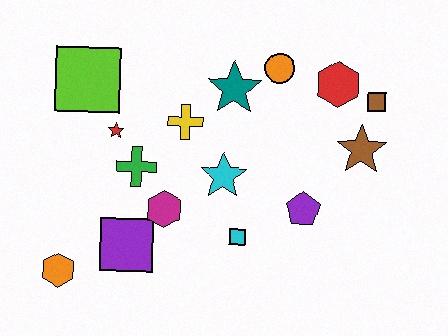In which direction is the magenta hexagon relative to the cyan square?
The magenta hexagon is to the left of the cyan square.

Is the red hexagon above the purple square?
Yes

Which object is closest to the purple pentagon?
The cyan square is closest to the purple pentagon.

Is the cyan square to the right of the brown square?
No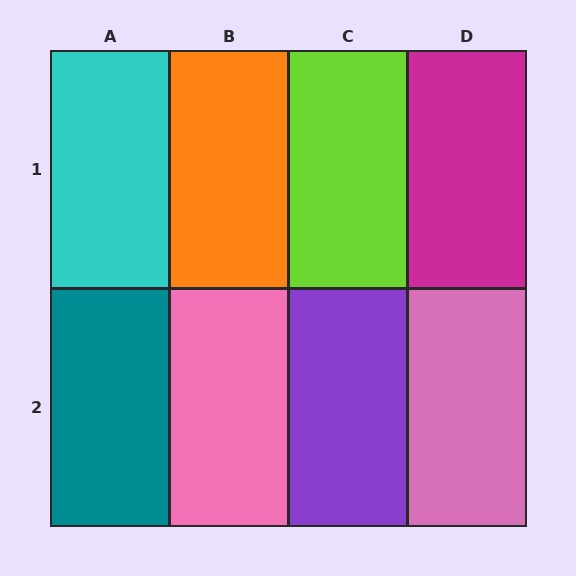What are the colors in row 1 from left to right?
Cyan, orange, lime, magenta.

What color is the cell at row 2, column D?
Pink.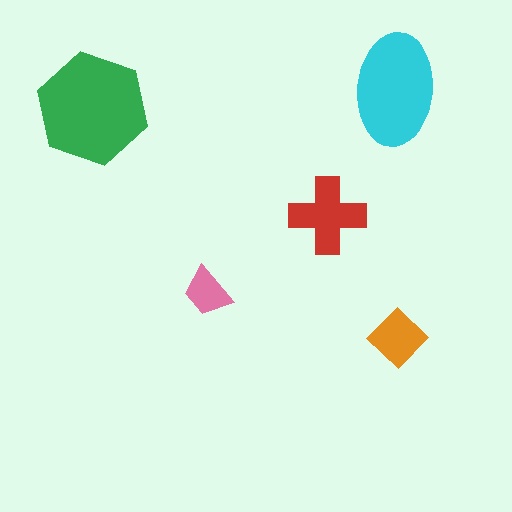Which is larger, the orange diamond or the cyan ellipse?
The cyan ellipse.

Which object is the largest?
The green hexagon.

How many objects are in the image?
There are 5 objects in the image.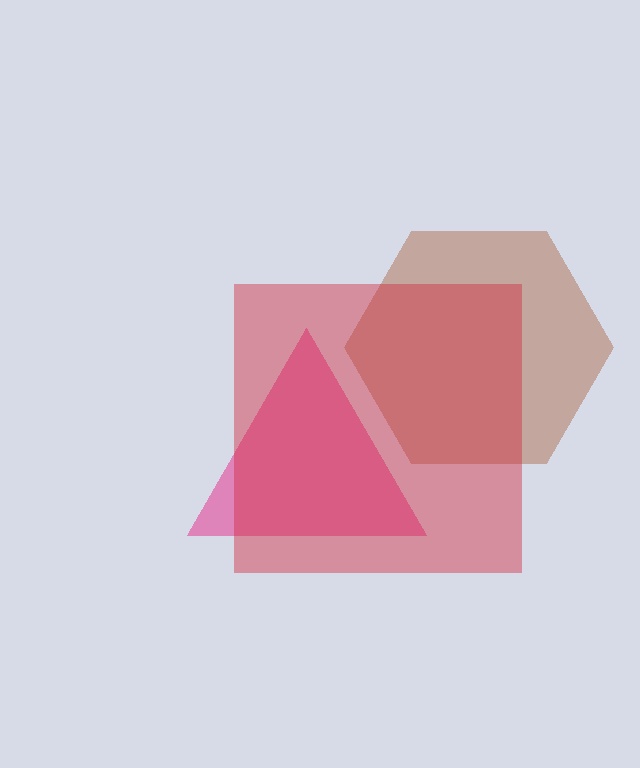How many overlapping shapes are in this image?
There are 3 overlapping shapes in the image.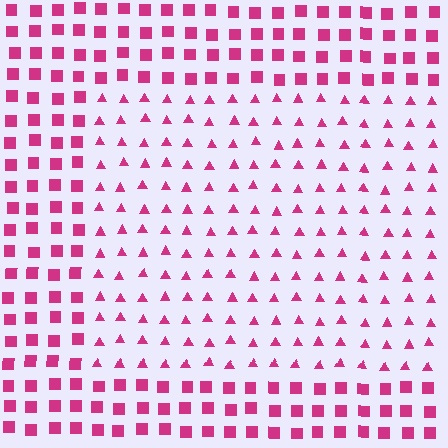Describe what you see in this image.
The image is filled with small magenta elements arranged in a uniform grid. A rectangle-shaped region contains triangles, while the surrounding area contains squares. The boundary is defined purely by the change in element shape.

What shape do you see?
I see a rectangle.